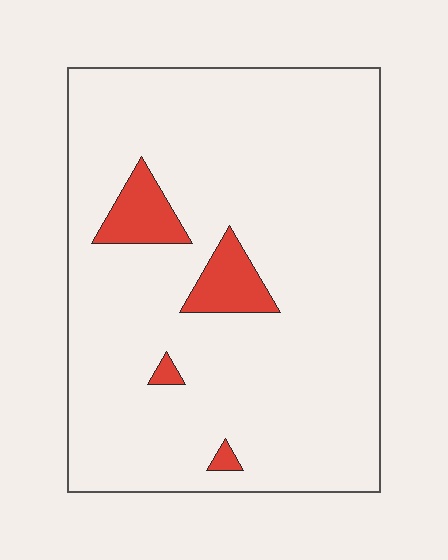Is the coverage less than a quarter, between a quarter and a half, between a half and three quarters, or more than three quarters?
Less than a quarter.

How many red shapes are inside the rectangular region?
4.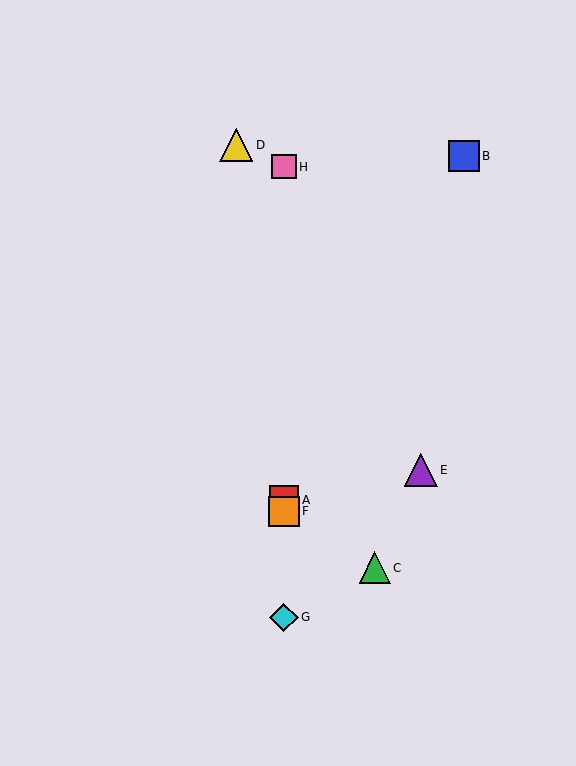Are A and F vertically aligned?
Yes, both are at x≈284.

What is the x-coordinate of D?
Object D is at x≈236.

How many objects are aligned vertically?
4 objects (A, F, G, H) are aligned vertically.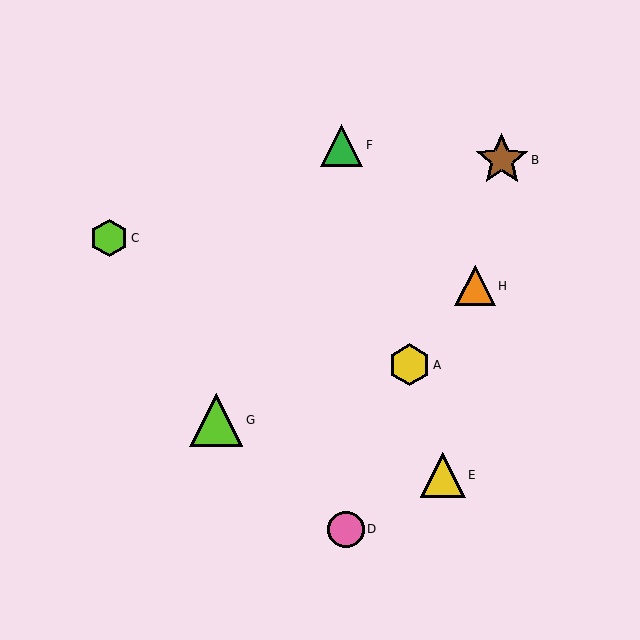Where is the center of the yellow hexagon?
The center of the yellow hexagon is at (409, 365).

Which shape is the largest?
The brown star (labeled B) is the largest.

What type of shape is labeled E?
Shape E is a yellow triangle.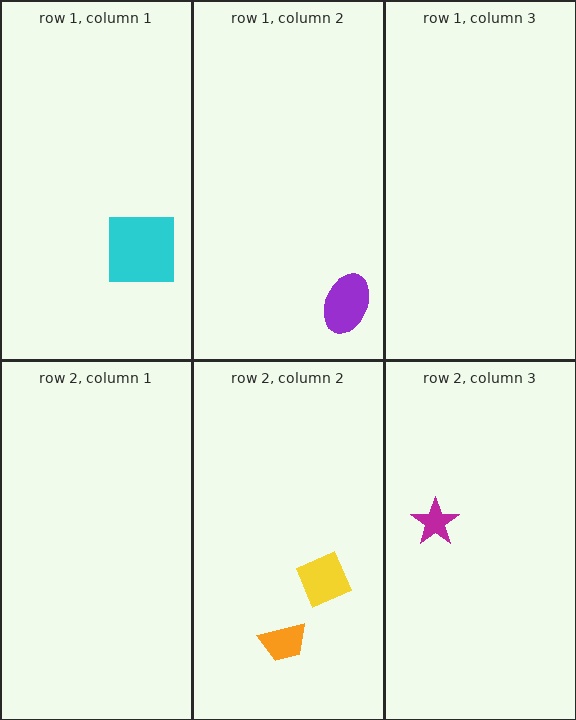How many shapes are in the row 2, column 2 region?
2.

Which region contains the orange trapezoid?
The row 2, column 2 region.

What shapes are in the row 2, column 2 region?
The yellow diamond, the orange trapezoid.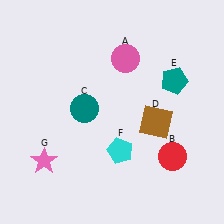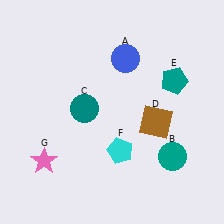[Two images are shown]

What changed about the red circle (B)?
In Image 1, B is red. In Image 2, it changed to teal.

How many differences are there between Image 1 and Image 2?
There are 2 differences between the two images.